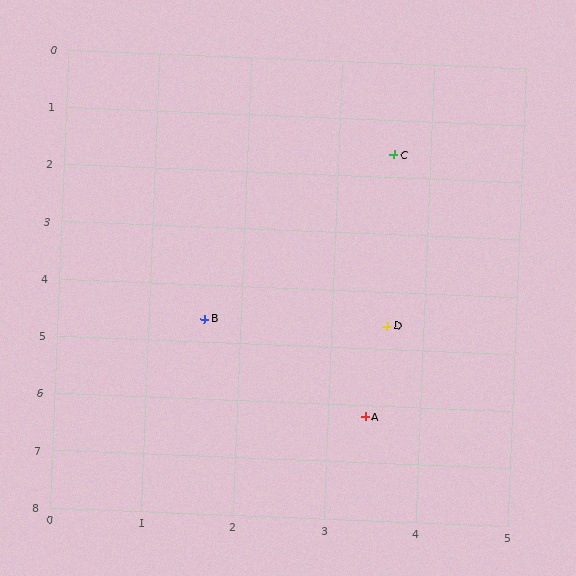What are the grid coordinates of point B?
Point B is at approximately (1.6, 4.6).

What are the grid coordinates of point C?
Point C is at approximately (3.6, 1.6).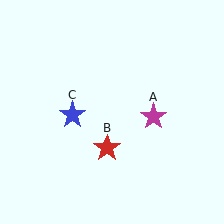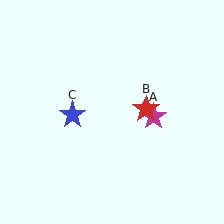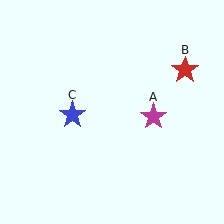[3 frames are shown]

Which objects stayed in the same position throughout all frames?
Magenta star (object A) and blue star (object C) remained stationary.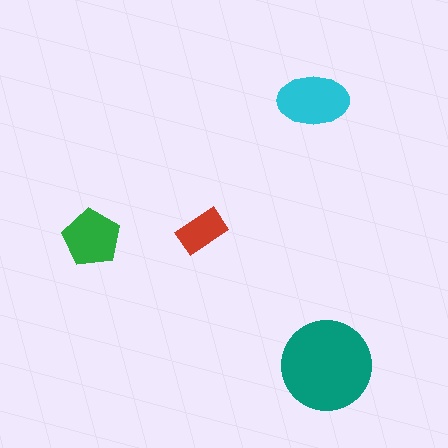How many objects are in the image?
There are 4 objects in the image.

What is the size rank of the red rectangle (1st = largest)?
4th.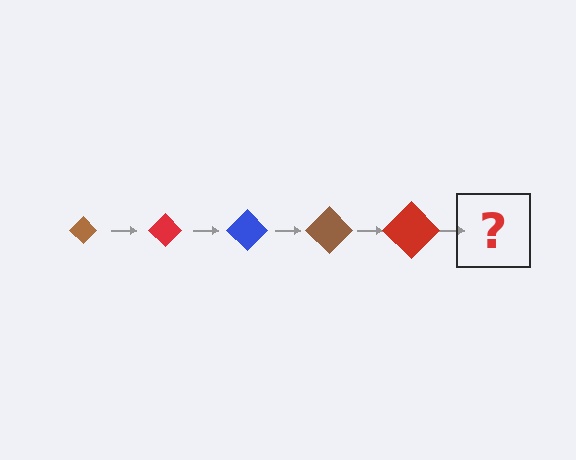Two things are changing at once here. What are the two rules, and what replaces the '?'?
The two rules are that the diamond grows larger each step and the color cycles through brown, red, and blue. The '?' should be a blue diamond, larger than the previous one.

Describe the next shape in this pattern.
It should be a blue diamond, larger than the previous one.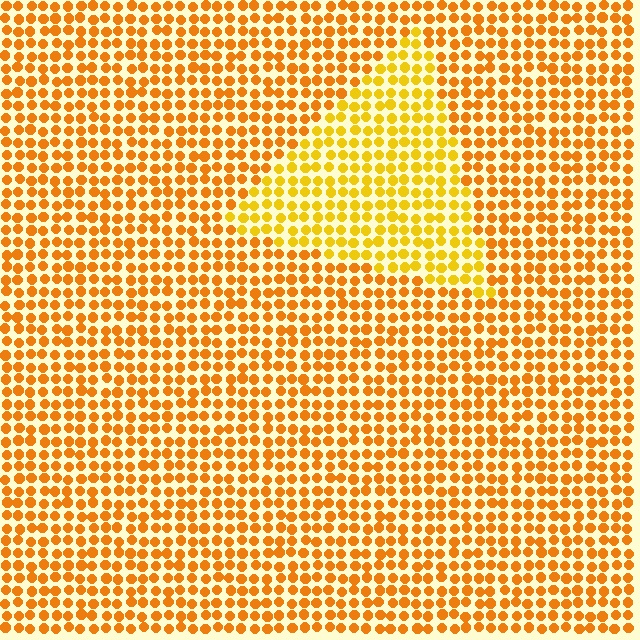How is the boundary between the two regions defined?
The boundary is defined purely by a slight shift in hue (about 21 degrees). Spacing, size, and orientation are identical on both sides.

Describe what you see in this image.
The image is filled with small orange elements in a uniform arrangement. A triangle-shaped region is visible where the elements are tinted to a slightly different hue, forming a subtle color boundary.